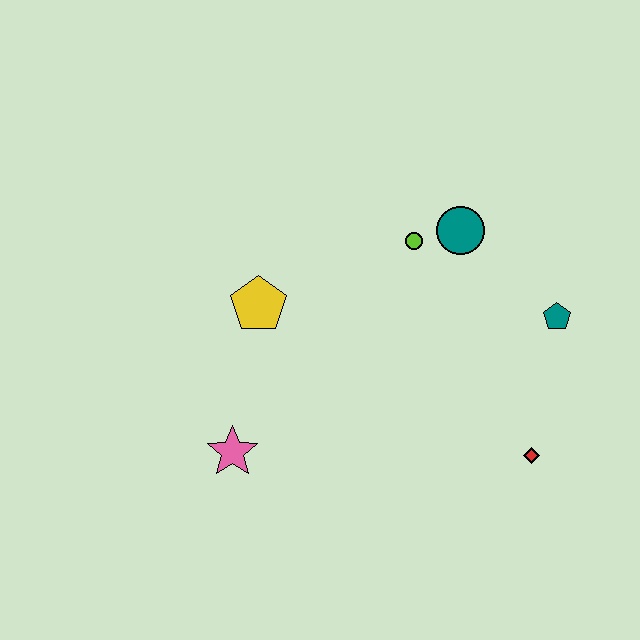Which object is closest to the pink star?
The yellow pentagon is closest to the pink star.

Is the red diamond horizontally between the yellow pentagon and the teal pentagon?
Yes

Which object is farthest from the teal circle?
The pink star is farthest from the teal circle.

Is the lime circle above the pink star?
Yes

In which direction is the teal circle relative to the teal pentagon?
The teal circle is to the left of the teal pentagon.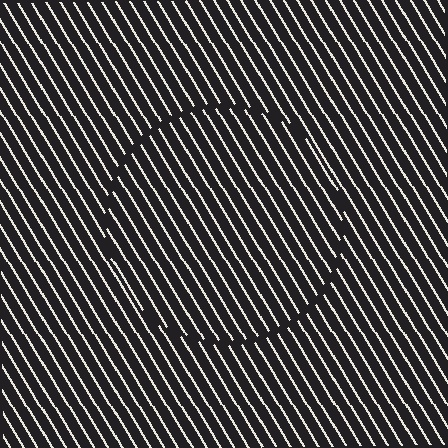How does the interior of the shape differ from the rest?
The interior of the shape contains the same grating, shifted by half a period — the contour is defined by the phase discontinuity where line-ends from the inner and outer gratings abut.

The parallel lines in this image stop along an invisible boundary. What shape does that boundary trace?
An illusory circle. The interior of the shape contains the same grating, shifted by half a period — the contour is defined by the phase discontinuity where line-ends from the inner and outer gratings abut.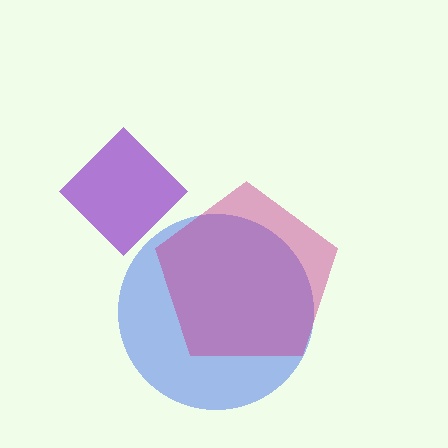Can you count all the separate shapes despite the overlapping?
Yes, there are 3 separate shapes.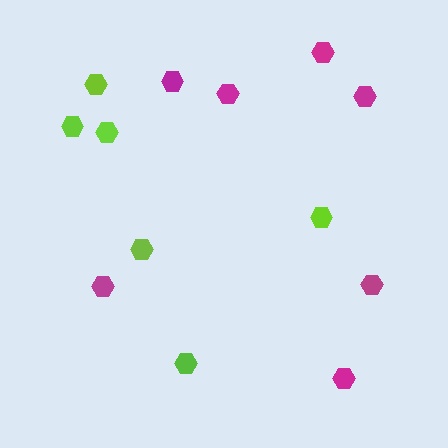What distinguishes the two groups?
There are 2 groups: one group of lime hexagons (6) and one group of magenta hexagons (7).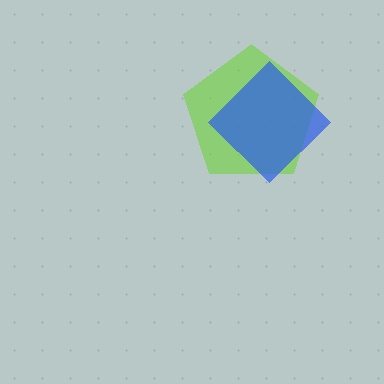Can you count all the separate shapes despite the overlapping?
Yes, there are 2 separate shapes.